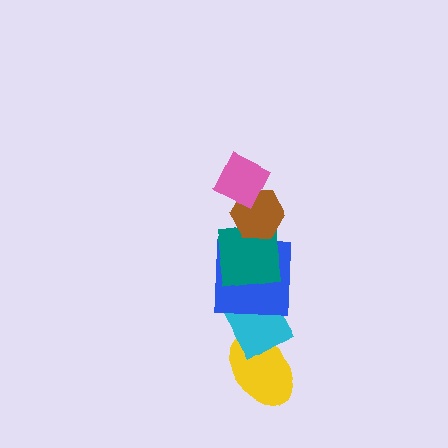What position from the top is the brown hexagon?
The brown hexagon is 2nd from the top.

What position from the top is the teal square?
The teal square is 3rd from the top.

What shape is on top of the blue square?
The teal square is on top of the blue square.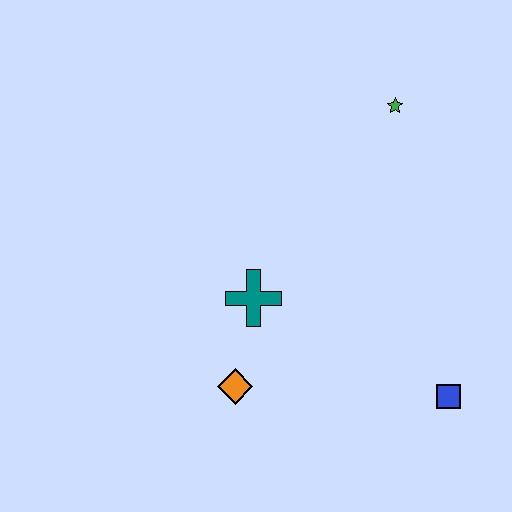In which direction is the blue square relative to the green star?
The blue square is below the green star.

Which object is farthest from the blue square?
The green star is farthest from the blue square.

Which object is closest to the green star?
The teal cross is closest to the green star.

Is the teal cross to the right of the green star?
No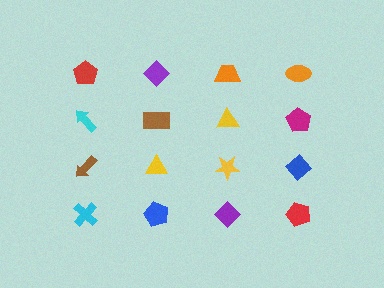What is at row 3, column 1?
A brown arrow.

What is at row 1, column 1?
A red pentagon.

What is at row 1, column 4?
An orange ellipse.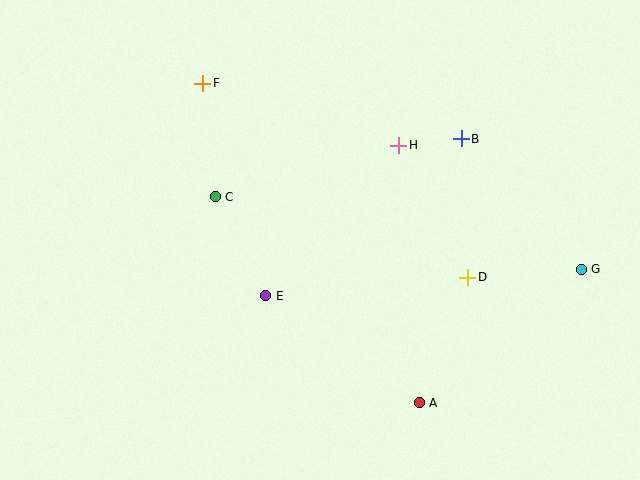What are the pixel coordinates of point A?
Point A is at (419, 403).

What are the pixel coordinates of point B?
Point B is at (461, 139).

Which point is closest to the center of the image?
Point E at (266, 296) is closest to the center.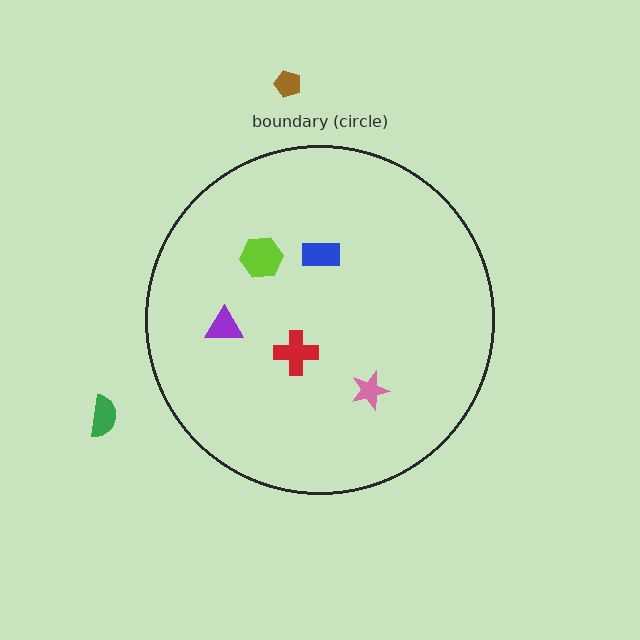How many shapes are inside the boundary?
5 inside, 2 outside.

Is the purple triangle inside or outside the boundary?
Inside.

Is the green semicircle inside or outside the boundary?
Outside.